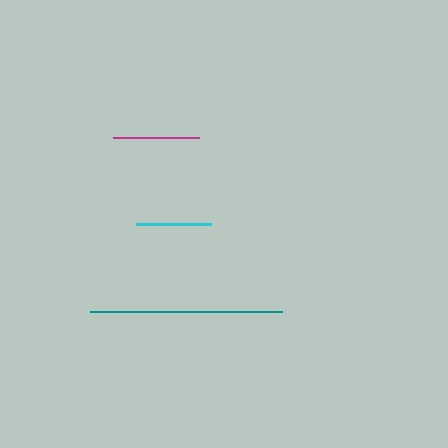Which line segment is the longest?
The teal line is the longest at approximately 192 pixels.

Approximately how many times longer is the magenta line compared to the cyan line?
The magenta line is approximately 1.1 times the length of the cyan line.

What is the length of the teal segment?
The teal segment is approximately 192 pixels long.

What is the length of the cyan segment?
The cyan segment is approximately 75 pixels long.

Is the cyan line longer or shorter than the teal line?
The teal line is longer than the cyan line.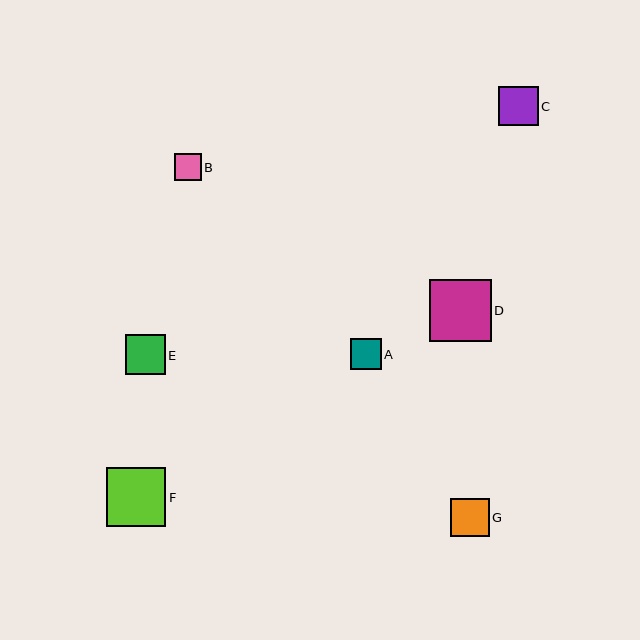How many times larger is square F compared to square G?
Square F is approximately 1.5 times the size of square G.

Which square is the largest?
Square D is the largest with a size of approximately 62 pixels.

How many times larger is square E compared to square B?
Square E is approximately 1.5 times the size of square B.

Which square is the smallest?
Square B is the smallest with a size of approximately 27 pixels.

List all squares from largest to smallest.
From largest to smallest: D, F, E, C, G, A, B.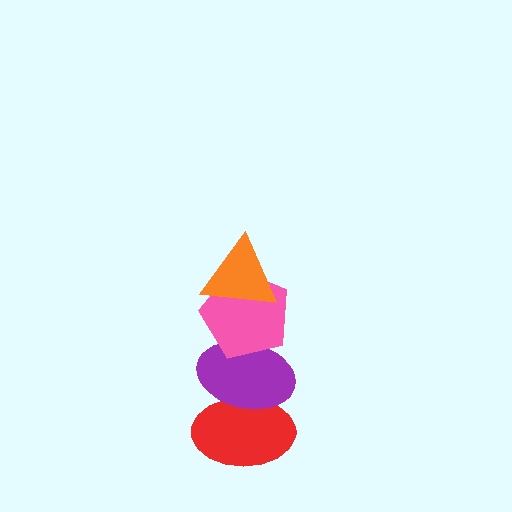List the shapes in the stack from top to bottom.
From top to bottom: the orange triangle, the pink pentagon, the purple ellipse, the red ellipse.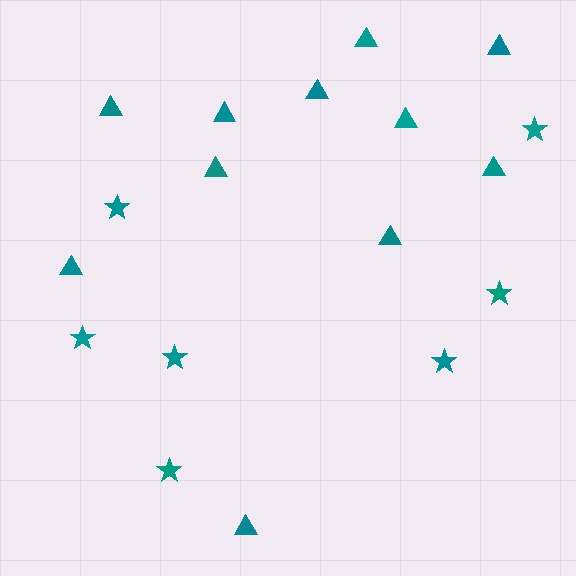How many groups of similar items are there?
There are 2 groups: one group of stars (7) and one group of triangles (11).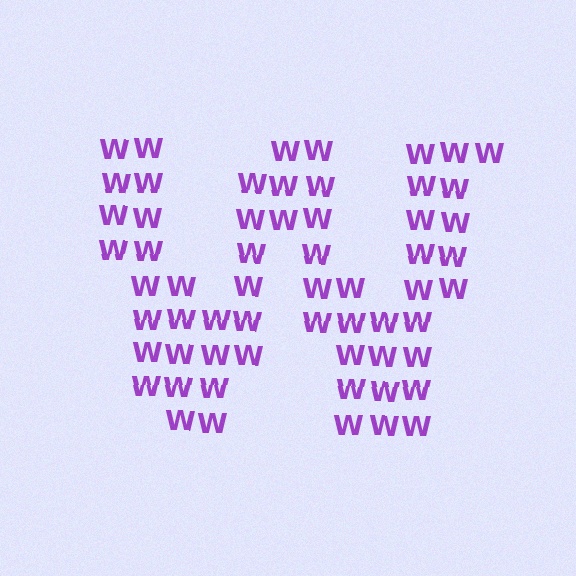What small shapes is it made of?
It is made of small letter W's.